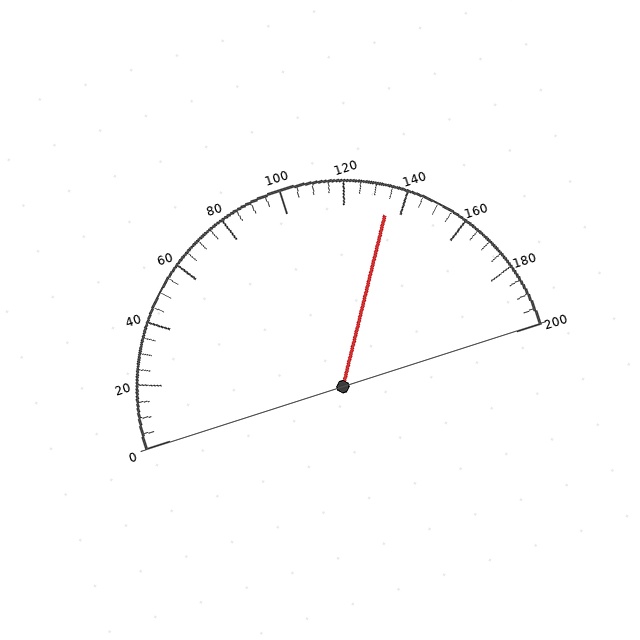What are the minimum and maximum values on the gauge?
The gauge ranges from 0 to 200.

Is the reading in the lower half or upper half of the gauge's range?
The reading is in the upper half of the range (0 to 200).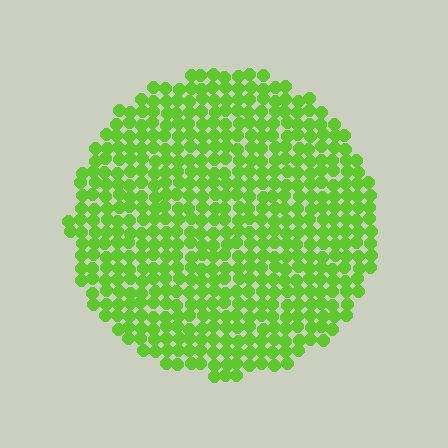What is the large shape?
The large shape is a circle.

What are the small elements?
The small elements are circles.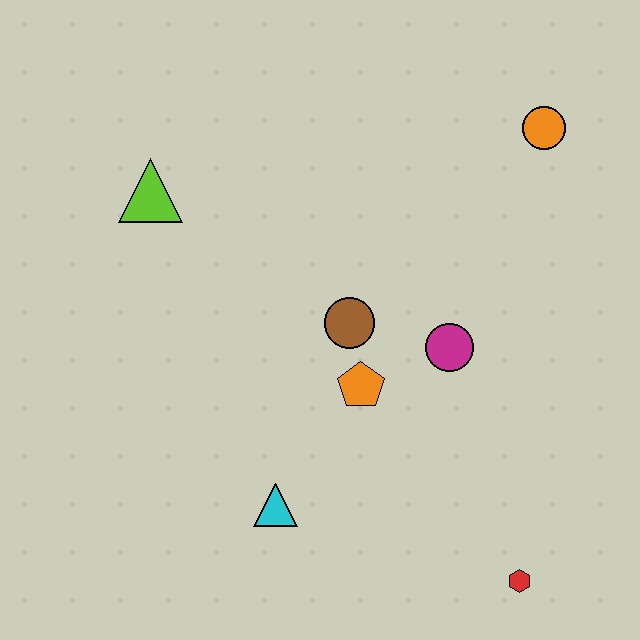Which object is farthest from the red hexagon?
The lime triangle is farthest from the red hexagon.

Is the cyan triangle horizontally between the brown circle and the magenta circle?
No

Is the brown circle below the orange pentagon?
No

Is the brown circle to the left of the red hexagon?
Yes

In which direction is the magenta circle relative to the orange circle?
The magenta circle is below the orange circle.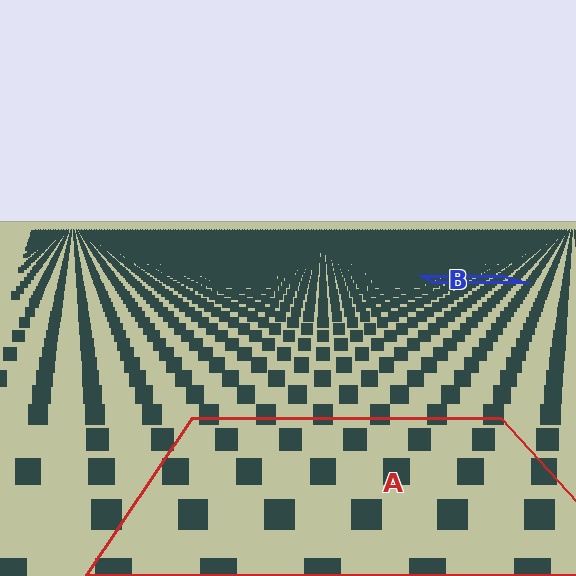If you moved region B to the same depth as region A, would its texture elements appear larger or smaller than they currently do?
They would appear larger. At a closer depth, the same texture elements are projected at a bigger on-screen size.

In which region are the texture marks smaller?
The texture marks are smaller in region B, because it is farther away.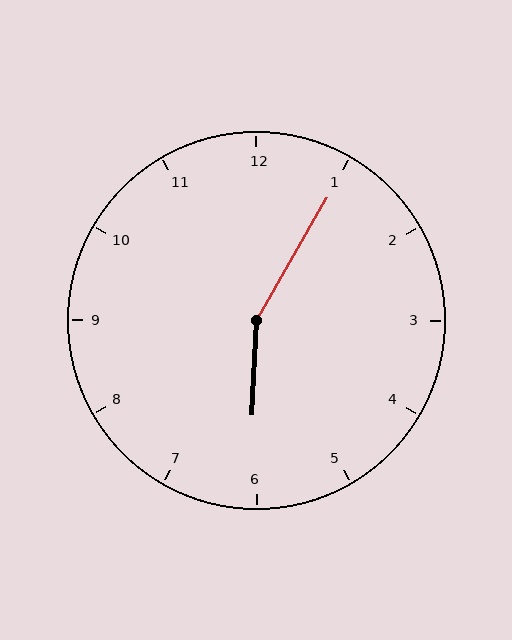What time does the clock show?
6:05.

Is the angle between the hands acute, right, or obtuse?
It is obtuse.